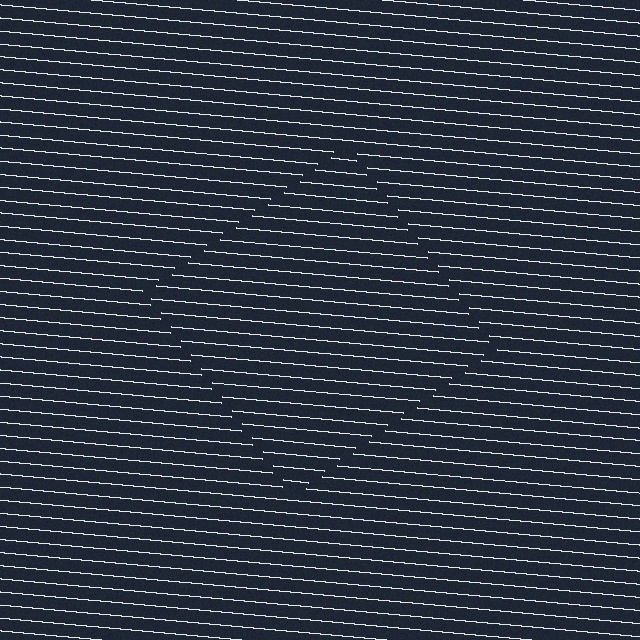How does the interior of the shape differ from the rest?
The interior of the shape contains the same grating, shifted by half a period — the contour is defined by the phase discontinuity where line-ends from the inner and outer gratings abut.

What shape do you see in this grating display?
An illusory square. The interior of the shape contains the same grating, shifted by half a period — the contour is defined by the phase discontinuity where line-ends from the inner and outer gratings abut.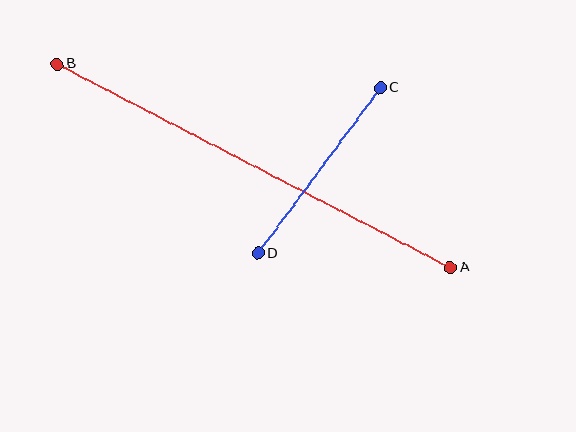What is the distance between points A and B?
The distance is approximately 443 pixels.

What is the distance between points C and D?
The distance is approximately 206 pixels.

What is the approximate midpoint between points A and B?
The midpoint is at approximately (254, 166) pixels.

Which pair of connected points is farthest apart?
Points A and B are farthest apart.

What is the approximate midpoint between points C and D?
The midpoint is at approximately (319, 170) pixels.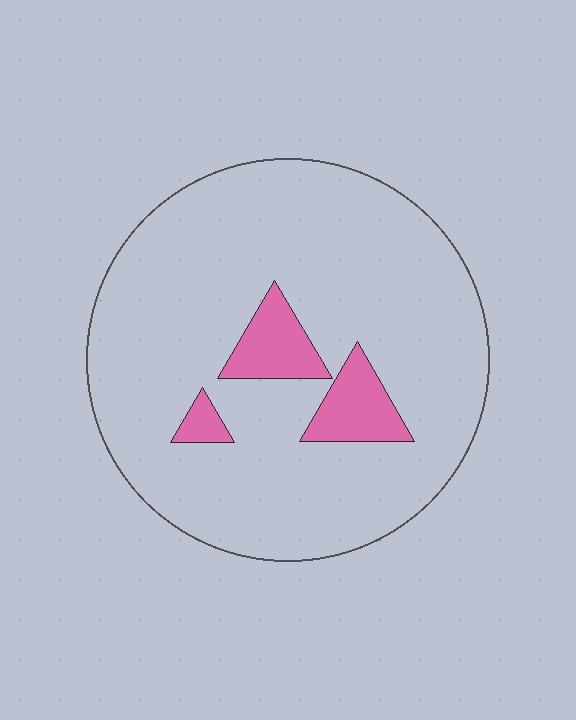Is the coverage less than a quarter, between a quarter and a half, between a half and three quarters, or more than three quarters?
Less than a quarter.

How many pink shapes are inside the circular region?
3.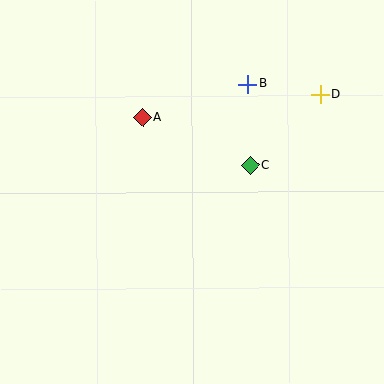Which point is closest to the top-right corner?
Point D is closest to the top-right corner.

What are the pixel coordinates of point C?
Point C is at (250, 165).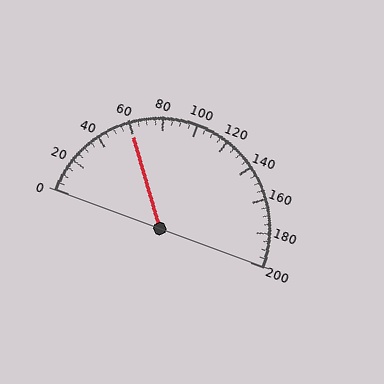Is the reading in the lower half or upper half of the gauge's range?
The reading is in the lower half of the range (0 to 200).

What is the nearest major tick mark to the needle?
The nearest major tick mark is 60.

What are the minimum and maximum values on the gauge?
The gauge ranges from 0 to 200.